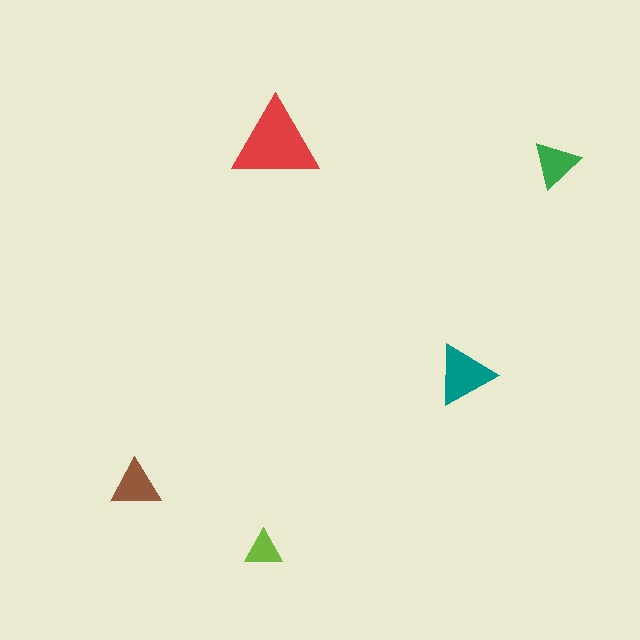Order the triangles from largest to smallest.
the red one, the teal one, the brown one, the green one, the lime one.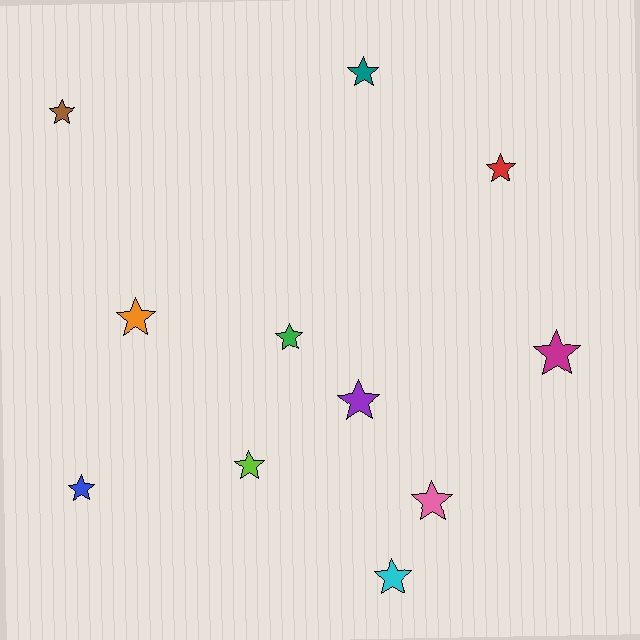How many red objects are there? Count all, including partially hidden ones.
There is 1 red object.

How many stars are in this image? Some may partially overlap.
There are 11 stars.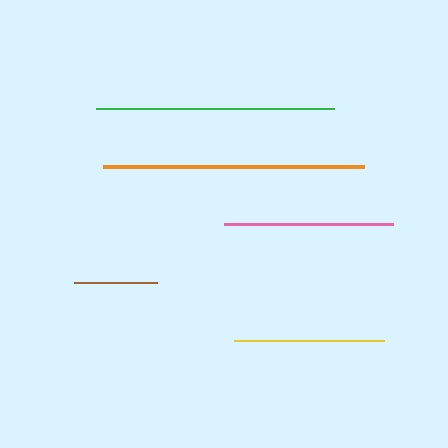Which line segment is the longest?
The orange line is the longest at approximately 261 pixels.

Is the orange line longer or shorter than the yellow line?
The orange line is longer than the yellow line.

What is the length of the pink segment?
The pink segment is approximately 169 pixels long.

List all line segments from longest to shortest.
From longest to shortest: orange, green, pink, yellow, brown.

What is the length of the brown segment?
The brown segment is approximately 83 pixels long.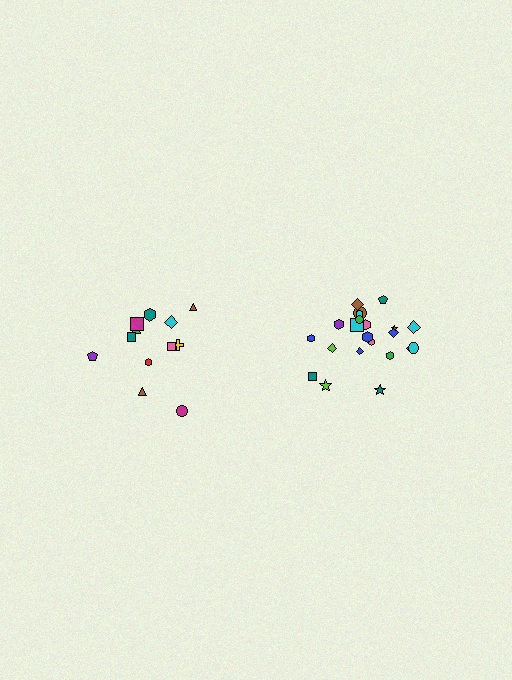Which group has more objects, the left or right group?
The right group.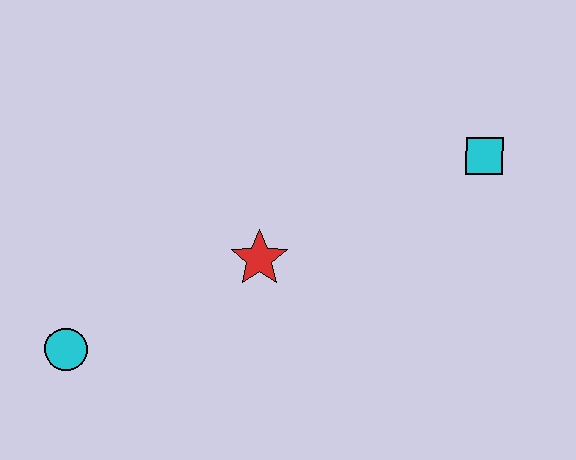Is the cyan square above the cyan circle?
Yes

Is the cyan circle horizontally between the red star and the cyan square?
No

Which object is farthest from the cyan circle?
The cyan square is farthest from the cyan circle.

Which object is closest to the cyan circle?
The red star is closest to the cyan circle.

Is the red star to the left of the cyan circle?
No